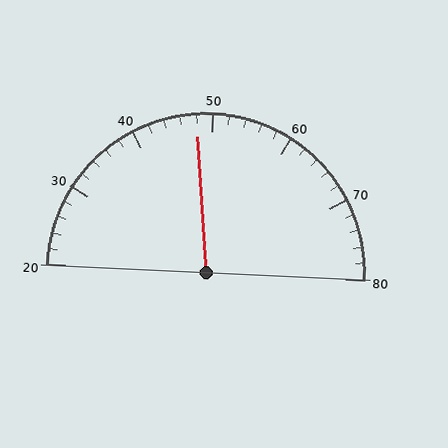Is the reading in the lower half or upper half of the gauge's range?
The reading is in the lower half of the range (20 to 80).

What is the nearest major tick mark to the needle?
The nearest major tick mark is 50.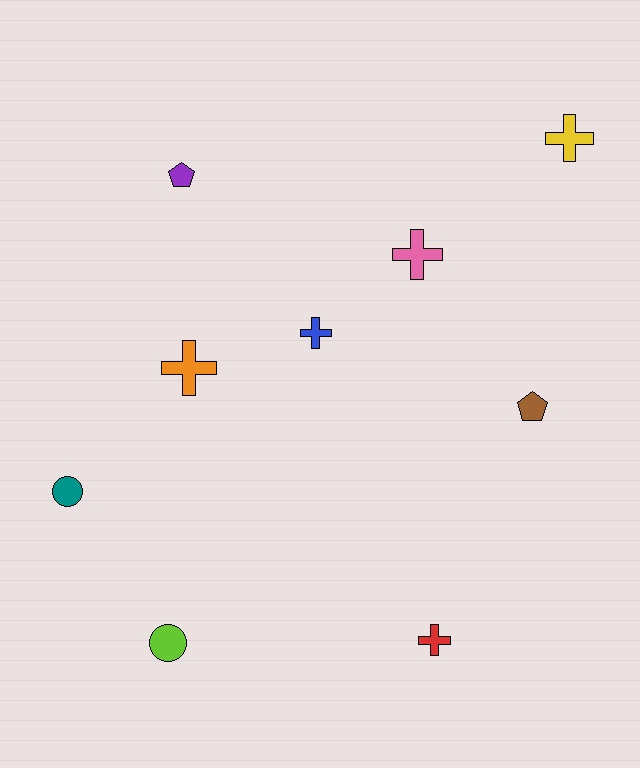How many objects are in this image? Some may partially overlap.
There are 9 objects.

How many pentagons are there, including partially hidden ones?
There are 2 pentagons.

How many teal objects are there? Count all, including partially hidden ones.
There is 1 teal object.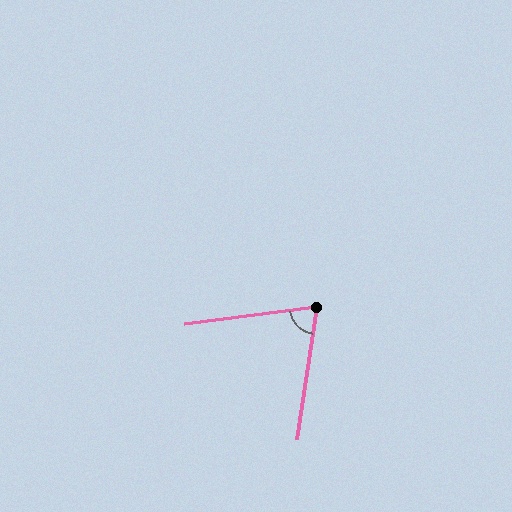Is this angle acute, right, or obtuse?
It is acute.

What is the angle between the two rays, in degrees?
Approximately 74 degrees.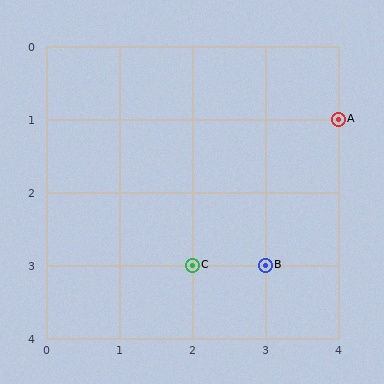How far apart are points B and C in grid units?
Points B and C are 1 column apart.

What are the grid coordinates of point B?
Point B is at grid coordinates (3, 3).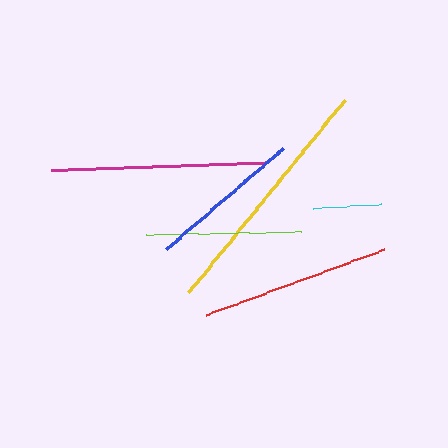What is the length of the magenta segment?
The magenta segment is approximately 217 pixels long.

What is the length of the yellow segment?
The yellow segment is approximately 248 pixels long.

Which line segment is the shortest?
The cyan line is the shortest at approximately 69 pixels.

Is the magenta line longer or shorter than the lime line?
The magenta line is longer than the lime line.